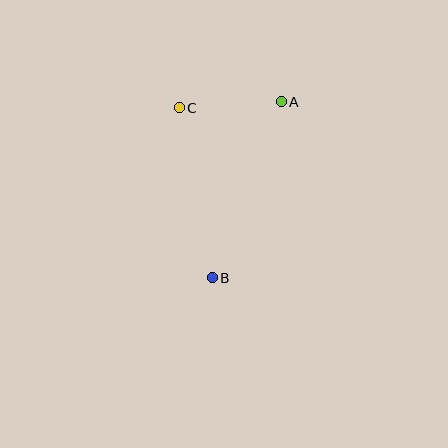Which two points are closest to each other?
Points A and C are closest to each other.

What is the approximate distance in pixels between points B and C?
The distance between B and C is approximately 173 pixels.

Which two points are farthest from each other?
Points A and B are farthest from each other.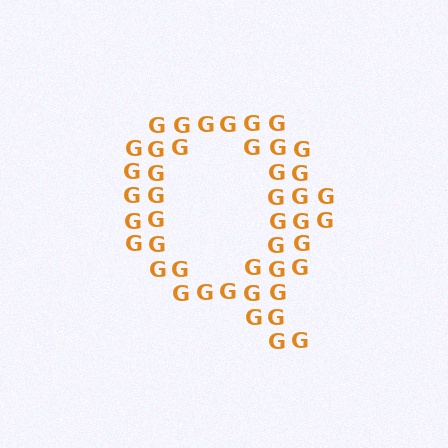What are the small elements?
The small elements are letter G's.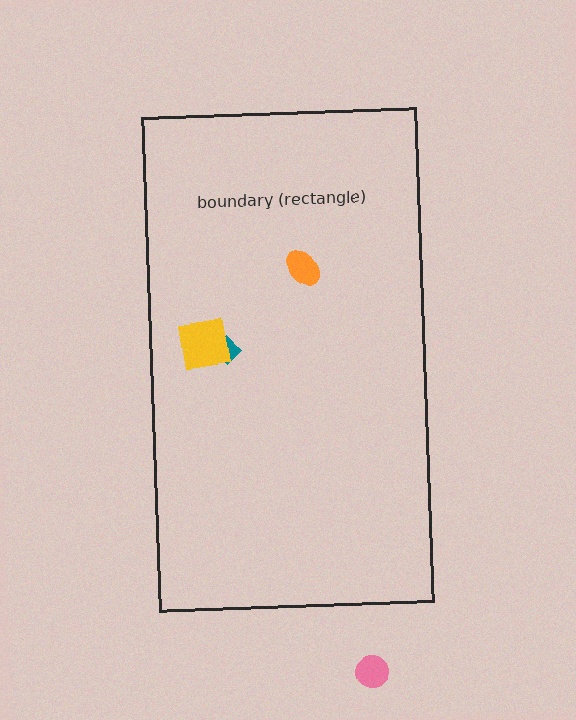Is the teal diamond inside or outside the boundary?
Inside.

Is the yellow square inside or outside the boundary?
Inside.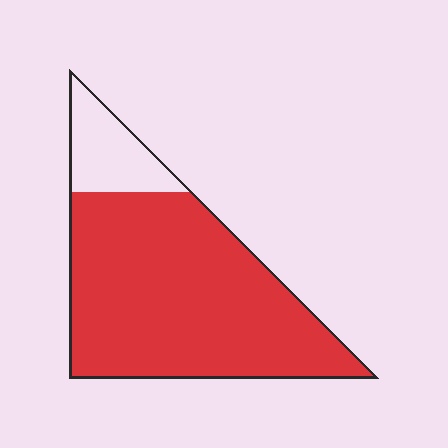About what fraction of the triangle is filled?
About five sixths (5/6).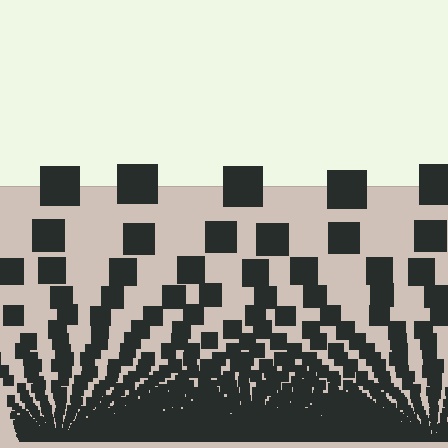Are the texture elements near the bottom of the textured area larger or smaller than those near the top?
Smaller. The gradient is inverted — elements near the bottom are smaller and denser.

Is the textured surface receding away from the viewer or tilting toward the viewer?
The surface appears to tilt toward the viewer. Texture elements get larger and sparser toward the top.